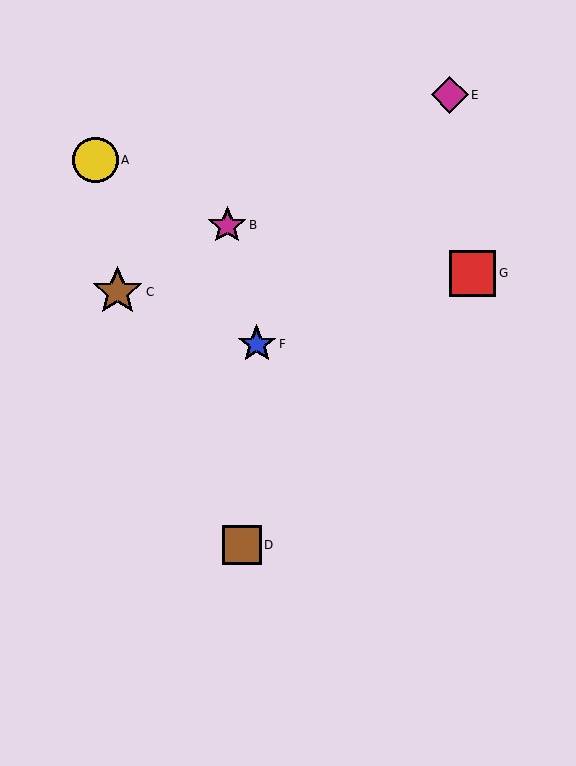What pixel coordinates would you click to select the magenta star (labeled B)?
Click at (227, 225) to select the magenta star B.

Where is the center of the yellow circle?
The center of the yellow circle is at (95, 160).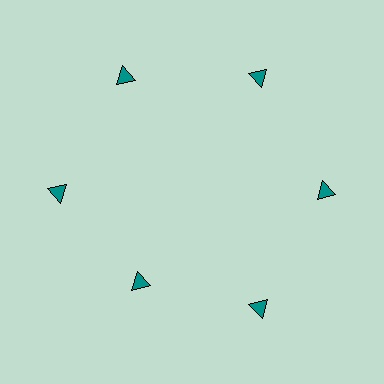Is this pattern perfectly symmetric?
No. The 6 teal triangles are arranged in a ring, but one element near the 7 o'clock position is pulled inward toward the center, breaking the 6-fold rotational symmetry.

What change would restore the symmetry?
The symmetry would be restored by moving it outward, back onto the ring so that all 6 triangles sit at equal angles and equal distance from the center.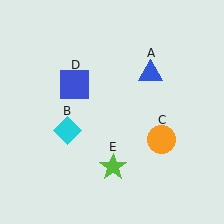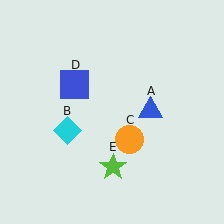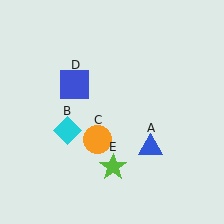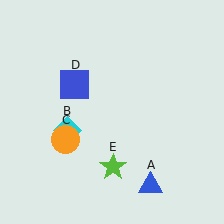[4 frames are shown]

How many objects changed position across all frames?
2 objects changed position: blue triangle (object A), orange circle (object C).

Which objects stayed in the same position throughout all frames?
Cyan diamond (object B) and blue square (object D) and lime star (object E) remained stationary.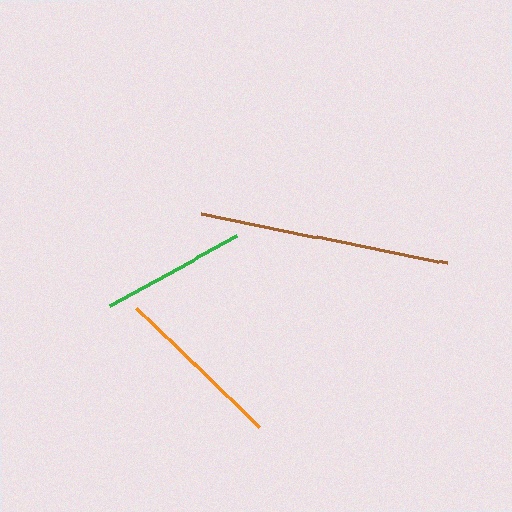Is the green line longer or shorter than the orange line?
The orange line is longer than the green line.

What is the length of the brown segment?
The brown segment is approximately 252 pixels long.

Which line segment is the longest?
The brown line is the longest at approximately 252 pixels.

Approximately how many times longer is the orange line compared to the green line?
The orange line is approximately 1.2 times the length of the green line.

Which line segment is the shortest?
The green line is the shortest at approximately 144 pixels.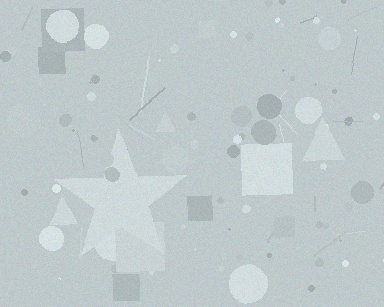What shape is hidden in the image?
A star is hidden in the image.